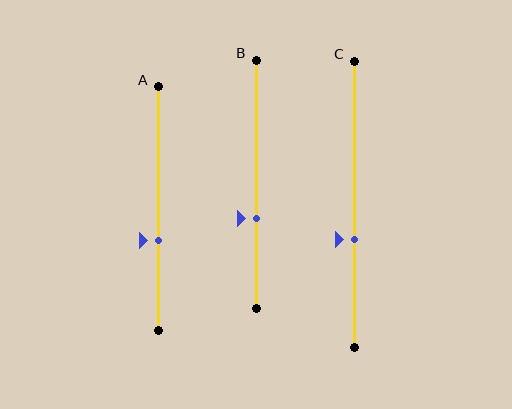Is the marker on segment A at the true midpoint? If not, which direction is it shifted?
No, the marker on segment A is shifted downward by about 13% of the segment length.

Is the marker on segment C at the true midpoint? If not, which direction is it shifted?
No, the marker on segment C is shifted downward by about 12% of the segment length.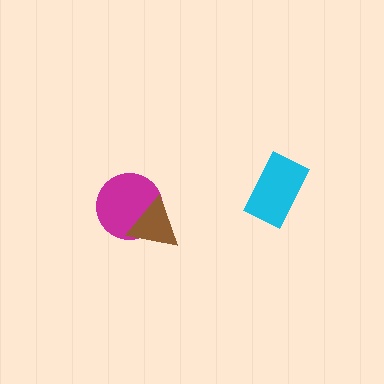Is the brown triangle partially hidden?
No, no other shape covers it.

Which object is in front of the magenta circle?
The brown triangle is in front of the magenta circle.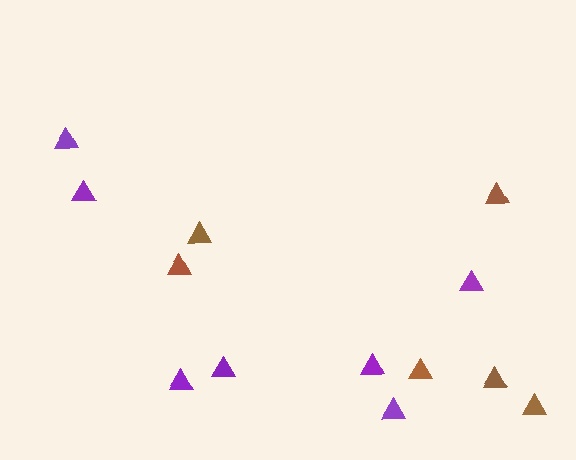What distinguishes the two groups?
There are 2 groups: one group of brown triangles (6) and one group of purple triangles (7).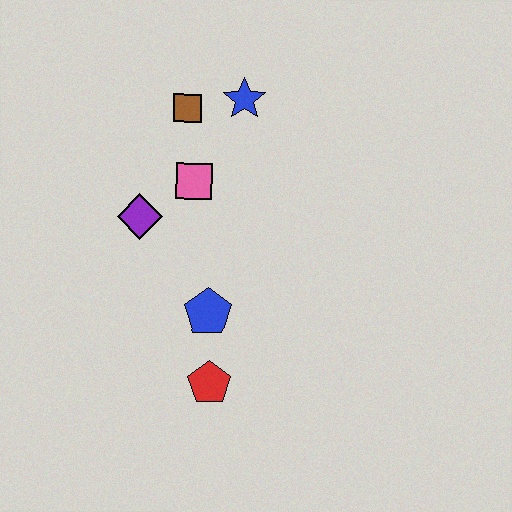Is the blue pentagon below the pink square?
Yes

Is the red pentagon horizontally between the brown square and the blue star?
Yes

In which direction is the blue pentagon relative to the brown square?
The blue pentagon is below the brown square.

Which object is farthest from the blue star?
The red pentagon is farthest from the blue star.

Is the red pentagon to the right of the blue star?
No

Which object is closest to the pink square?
The purple diamond is closest to the pink square.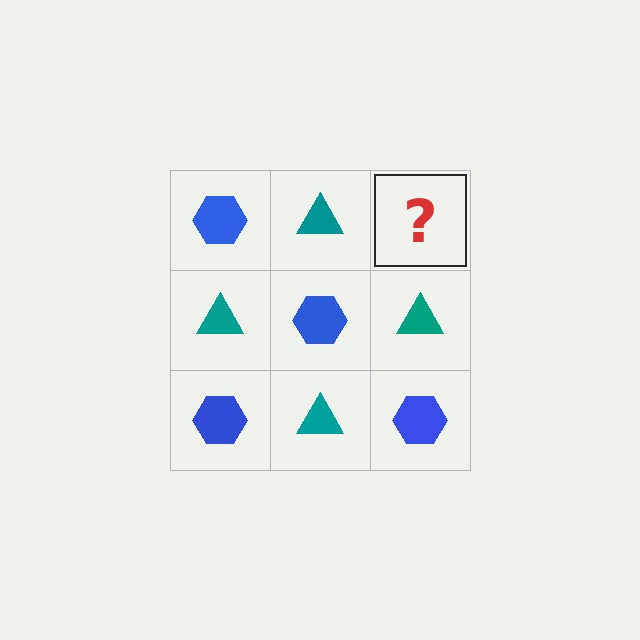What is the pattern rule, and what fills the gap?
The rule is that it alternates blue hexagon and teal triangle in a checkerboard pattern. The gap should be filled with a blue hexagon.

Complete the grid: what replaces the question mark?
The question mark should be replaced with a blue hexagon.